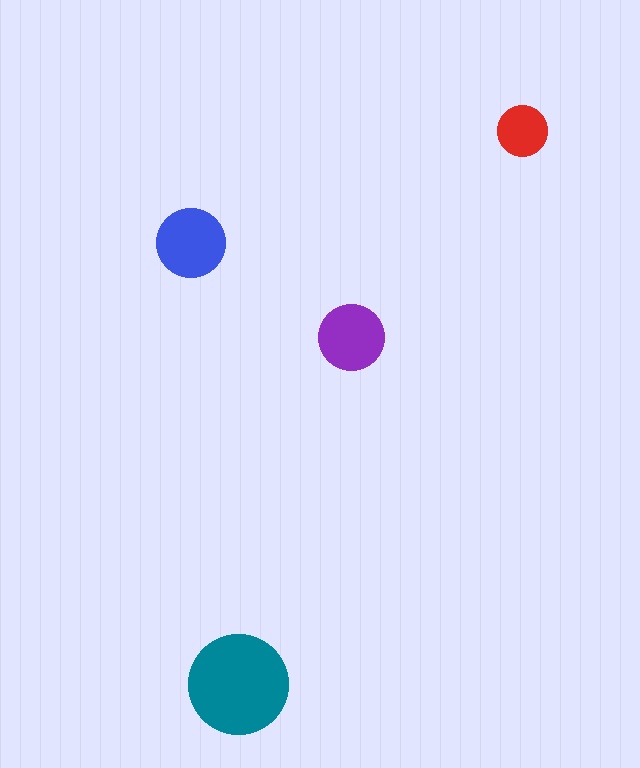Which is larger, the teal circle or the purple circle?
The teal one.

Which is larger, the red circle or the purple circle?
The purple one.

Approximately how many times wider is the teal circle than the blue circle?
About 1.5 times wider.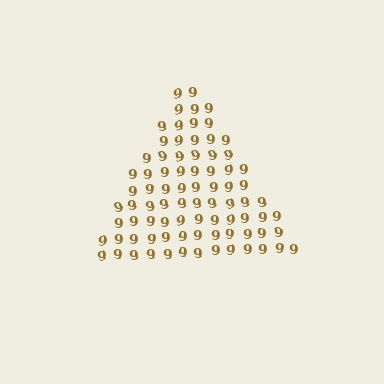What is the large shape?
The large shape is a triangle.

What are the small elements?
The small elements are digit 9's.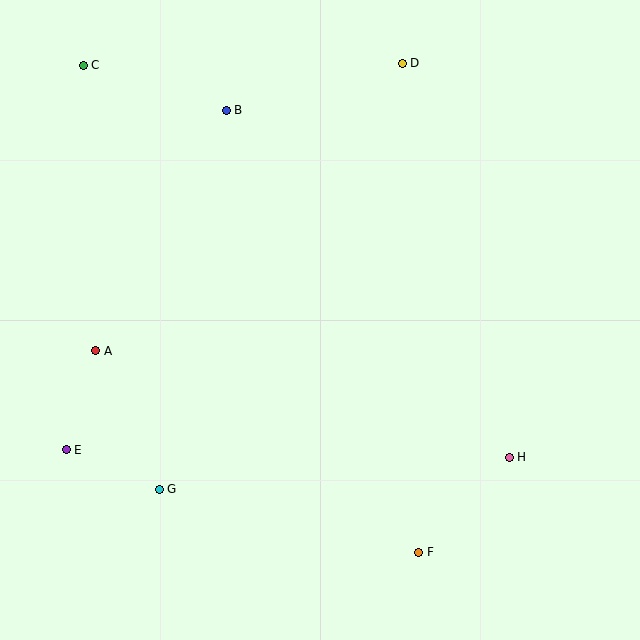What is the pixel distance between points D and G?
The distance between D and G is 491 pixels.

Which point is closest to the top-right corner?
Point D is closest to the top-right corner.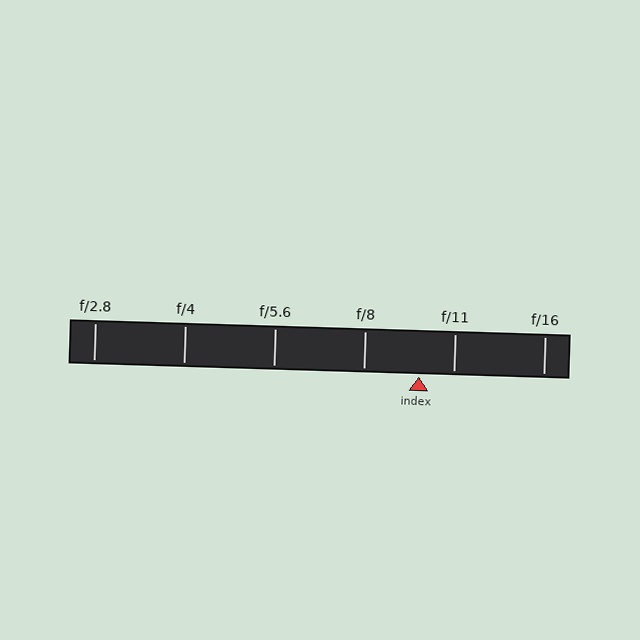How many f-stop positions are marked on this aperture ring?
There are 6 f-stop positions marked.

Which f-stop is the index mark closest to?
The index mark is closest to f/11.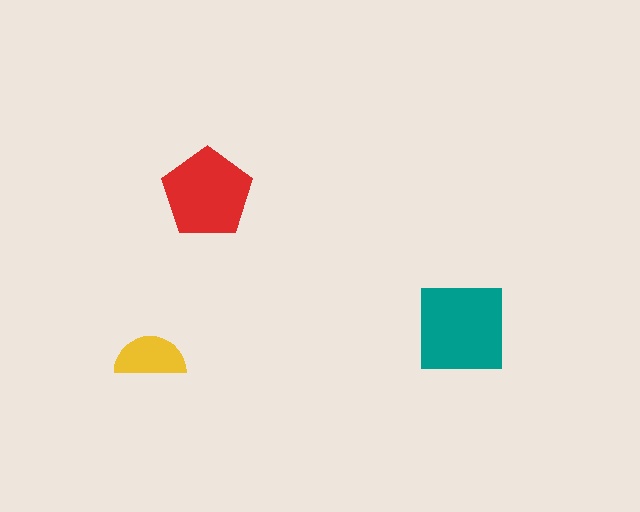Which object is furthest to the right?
The teal square is rightmost.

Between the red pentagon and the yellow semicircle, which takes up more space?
The red pentagon.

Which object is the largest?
The teal square.